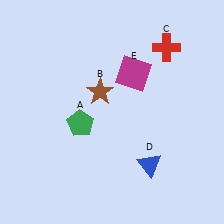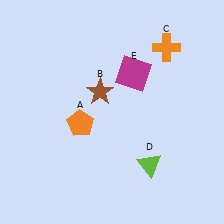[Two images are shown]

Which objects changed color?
A changed from green to orange. C changed from red to orange. D changed from blue to lime.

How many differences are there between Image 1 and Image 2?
There are 3 differences between the two images.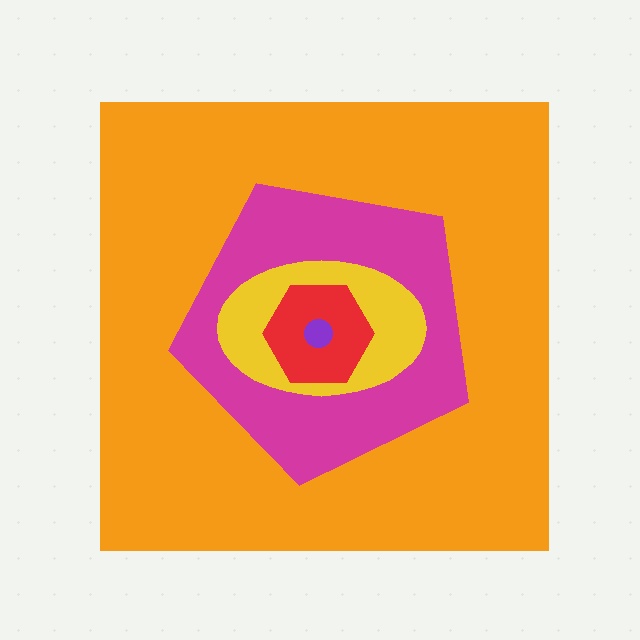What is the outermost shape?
The orange square.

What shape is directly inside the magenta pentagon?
The yellow ellipse.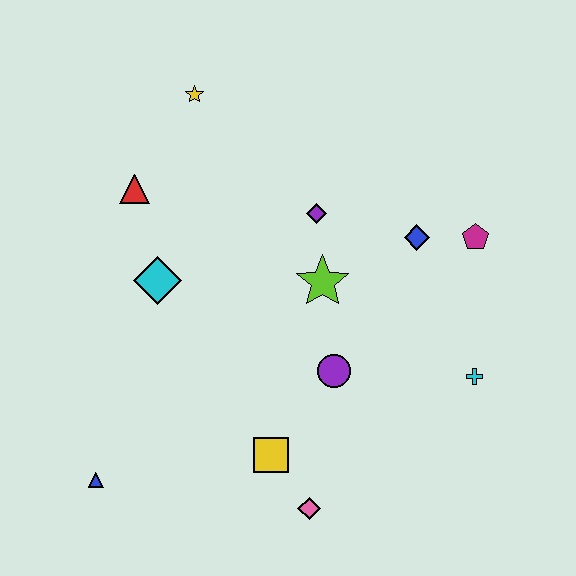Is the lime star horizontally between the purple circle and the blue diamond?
No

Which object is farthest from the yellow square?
The yellow star is farthest from the yellow square.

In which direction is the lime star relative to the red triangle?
The lime star is to the right of the red triangle.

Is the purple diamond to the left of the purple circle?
Yes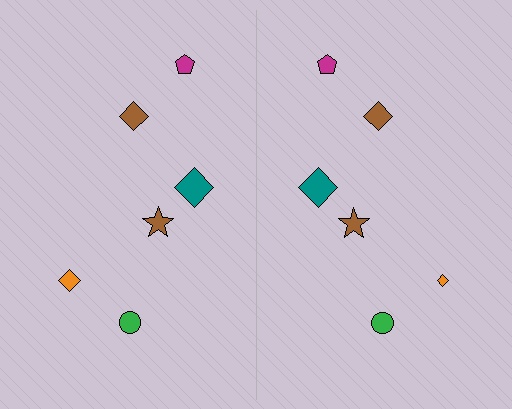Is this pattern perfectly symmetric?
No, the pattern is not perfectly symmetric. The orange diamond on the right side has a different size than its mirror counterpart.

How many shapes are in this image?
There are 12 shapes in this image.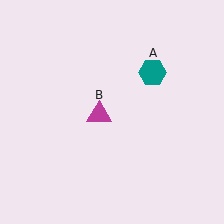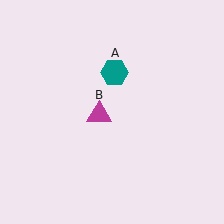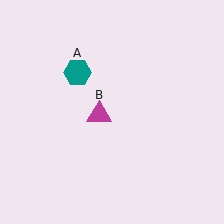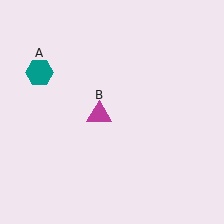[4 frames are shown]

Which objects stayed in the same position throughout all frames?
Magenta triangle (object B) remained stationary.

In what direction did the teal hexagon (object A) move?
The teal hexagon (object A) moved left.